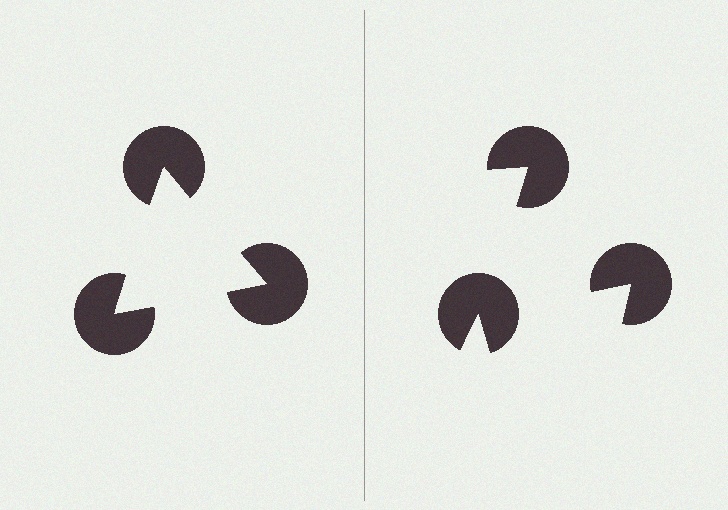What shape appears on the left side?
An illusory triangle.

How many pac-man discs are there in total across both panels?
6 — 3 on each side.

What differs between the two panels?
The pac-man discs are positioned identically on both sides; only the wedge orientations differ. On the left they align to a triangle; on the right they are misaligned.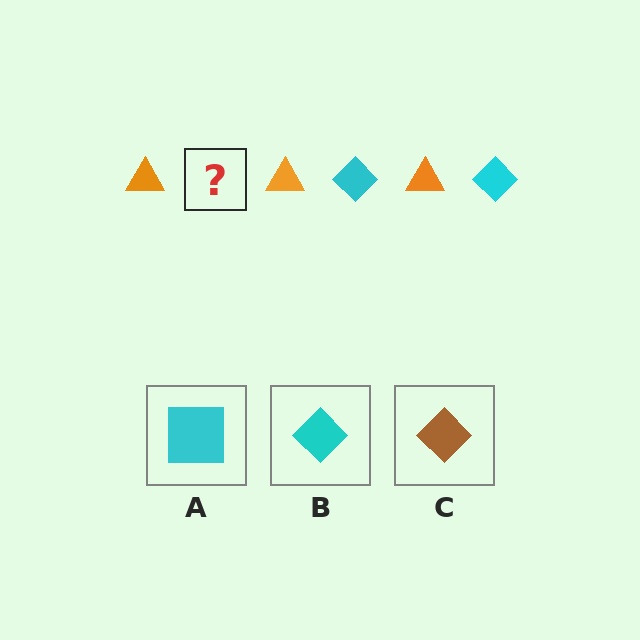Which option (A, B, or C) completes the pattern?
B.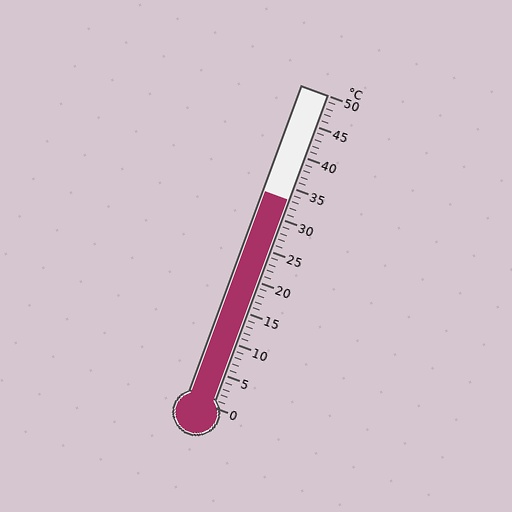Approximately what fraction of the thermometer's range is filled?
The thermometer is filled to approximately 65% of its range.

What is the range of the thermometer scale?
The thermometer scale ranges from 0°C to 50°C.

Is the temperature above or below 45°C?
The temperature is below 45°C.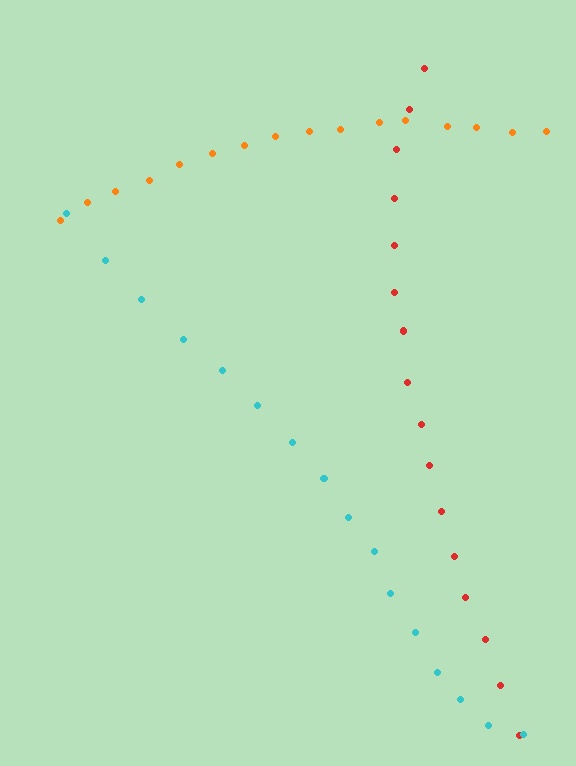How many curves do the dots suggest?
There are 3 distinct paths.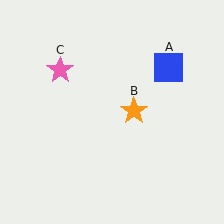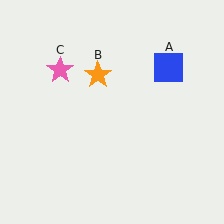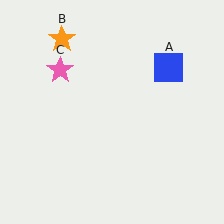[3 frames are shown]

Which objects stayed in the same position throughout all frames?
Blue square (object A) and pink star (object C) remained stationary.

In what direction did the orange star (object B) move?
The orange star (object B) moved up and to the left.